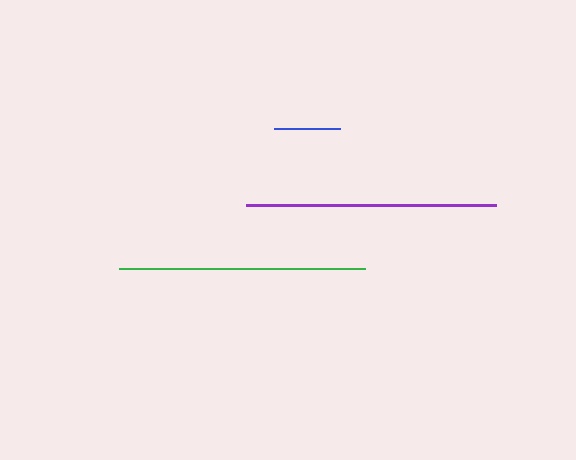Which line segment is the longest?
The purple line is the longest at approximately 251 pixels.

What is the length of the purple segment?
The purple segment is approximately 251 pixels long.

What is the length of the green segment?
The green segment is approximately 246 pixels long.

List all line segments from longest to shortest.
From longest to shortest: purple, green, blue.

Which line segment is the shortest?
The blue line is the shortest at approximately 66 pixels.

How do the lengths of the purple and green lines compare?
The purple and green lines are approximately the same length.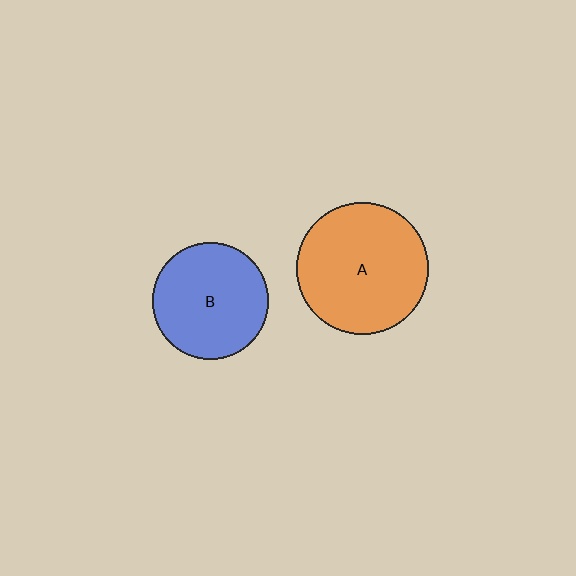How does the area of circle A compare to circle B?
Approximately 1.3 times.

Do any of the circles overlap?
No, none of the circles overlap.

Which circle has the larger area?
Circle A (orange).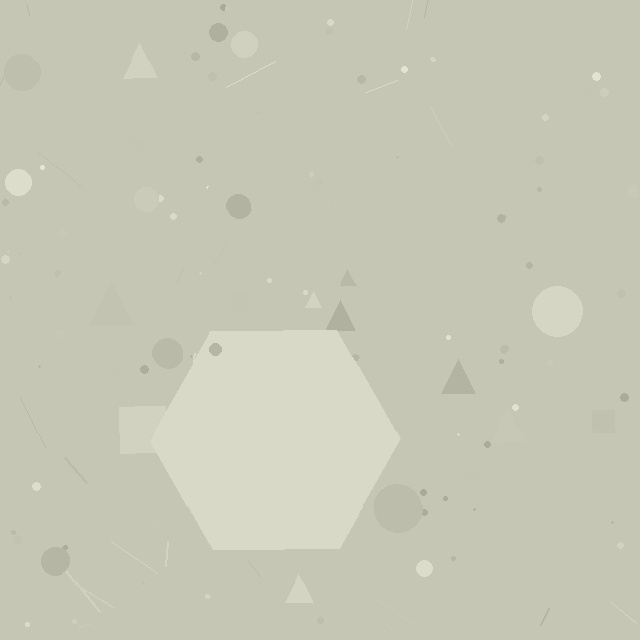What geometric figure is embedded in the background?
A hexagon is embedded in the background.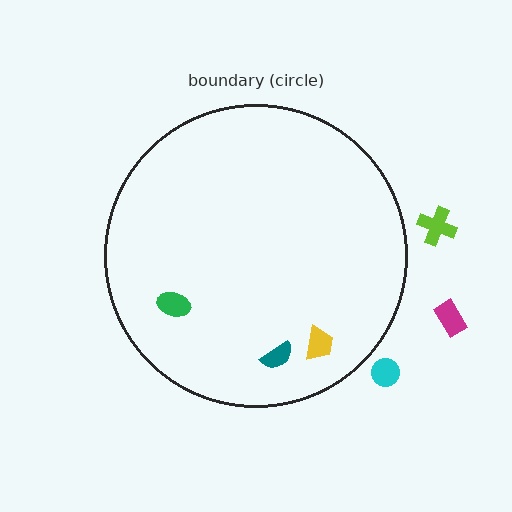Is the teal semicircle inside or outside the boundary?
Inside.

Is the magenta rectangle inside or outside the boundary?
Outside.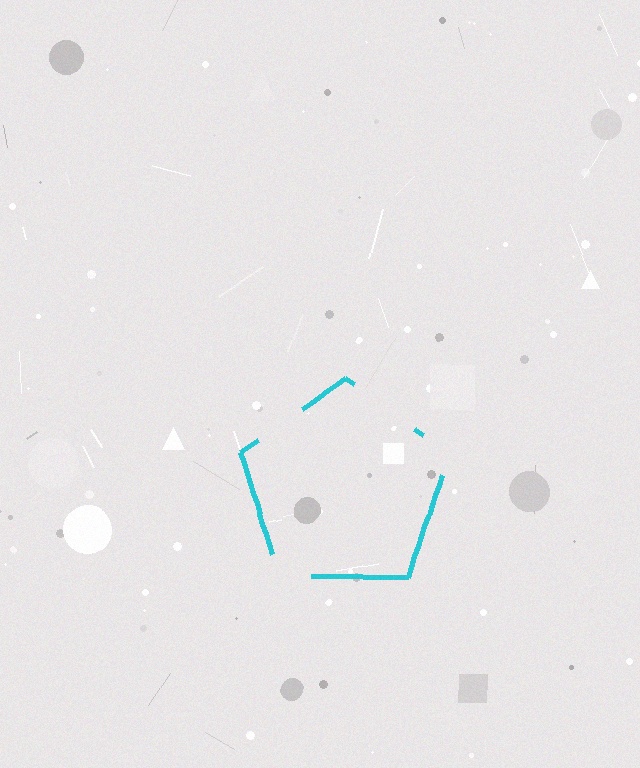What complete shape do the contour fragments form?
The contour fragments form a pentagon.